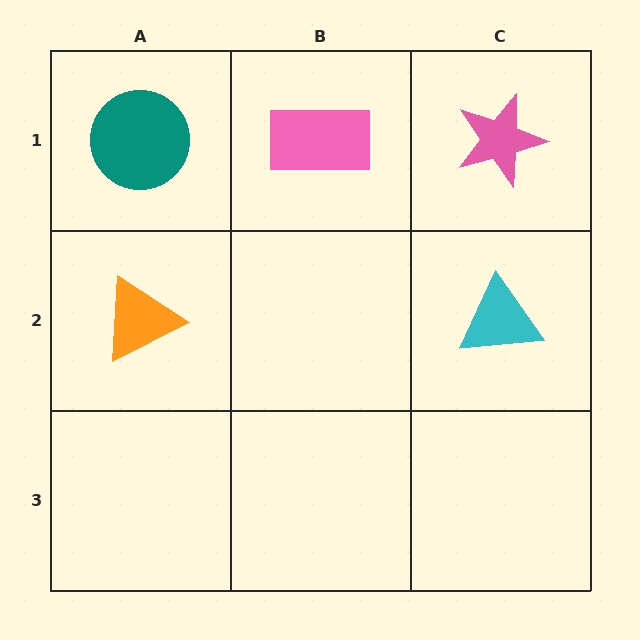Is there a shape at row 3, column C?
No, that cell is empty.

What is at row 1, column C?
A pink star.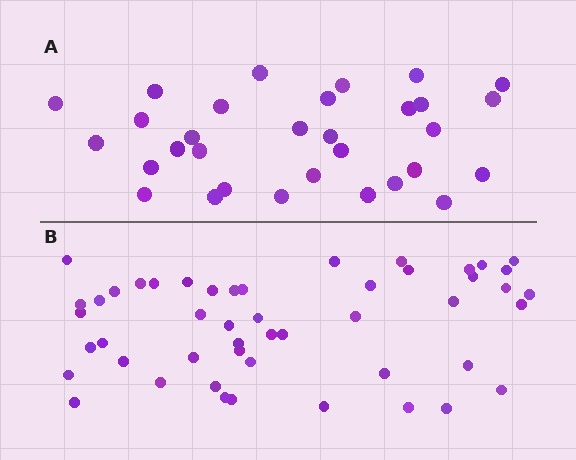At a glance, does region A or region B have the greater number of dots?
Region B (the bottom region) has more dots.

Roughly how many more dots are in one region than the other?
Region B has approximately 20 more dots than region A.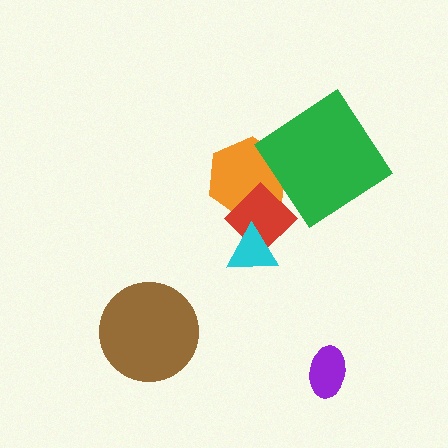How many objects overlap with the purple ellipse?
0 objects overlap with the purple ellipse.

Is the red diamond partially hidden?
Yes, it is partially covered by another shape.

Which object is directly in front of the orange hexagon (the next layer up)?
The red diamond is directly in front of the orange hexagon.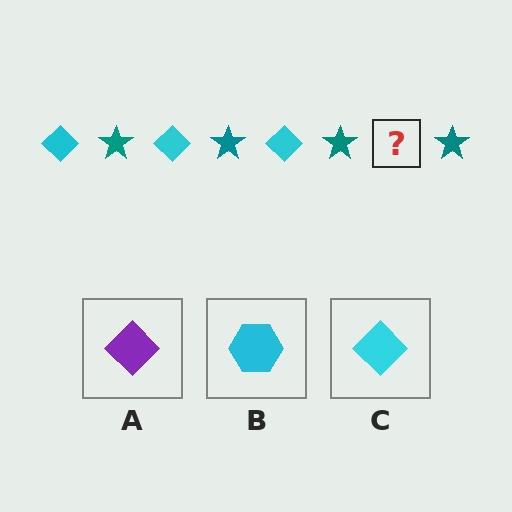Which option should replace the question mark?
Option C.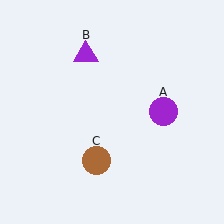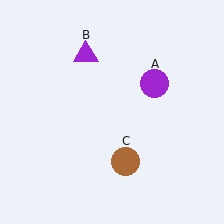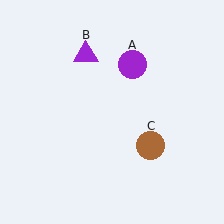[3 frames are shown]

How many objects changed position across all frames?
2 objects changed position: purple circle (object A), brown circle (object C).